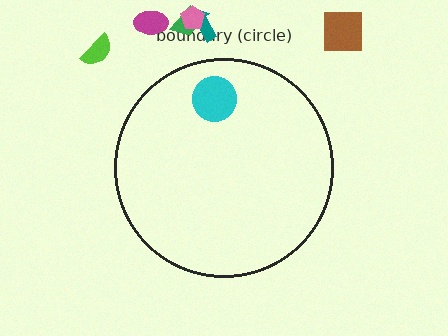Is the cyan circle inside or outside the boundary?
Inside.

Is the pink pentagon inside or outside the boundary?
Outside.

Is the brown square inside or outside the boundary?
Outside.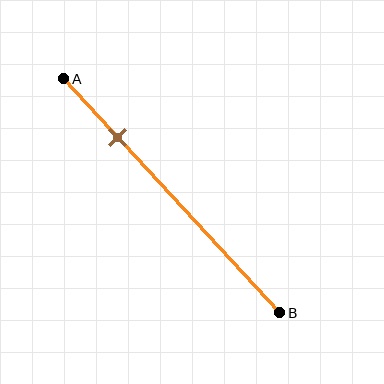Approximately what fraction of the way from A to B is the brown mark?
The brown mark is approximately 25% of the way from A to B.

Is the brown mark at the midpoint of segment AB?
No, the mark is at about 25% from A, not at the 50% midpoint.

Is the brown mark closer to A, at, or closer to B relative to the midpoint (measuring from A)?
The brown mark is closer to point A than the midpoint of segment AB.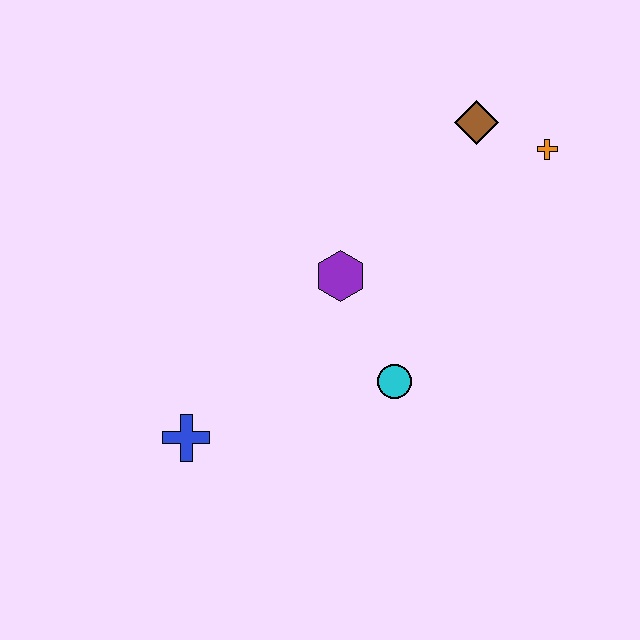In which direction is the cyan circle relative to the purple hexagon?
The cyan circle is below the purple hexagon.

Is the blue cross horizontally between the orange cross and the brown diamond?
No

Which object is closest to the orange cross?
The brown diamond is closest to the orange cross.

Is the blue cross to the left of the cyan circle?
Yes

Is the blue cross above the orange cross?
No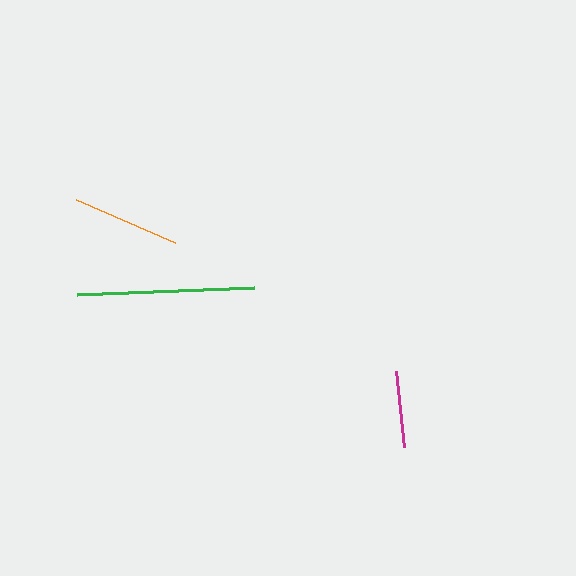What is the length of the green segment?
The green segment is approximately 177 pixels long.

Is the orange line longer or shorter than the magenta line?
The orange line is longer than the magenta line.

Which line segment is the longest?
The green line is the longest at approximately 177 pixels.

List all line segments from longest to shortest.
From longest to shortest: green, orange, magenta.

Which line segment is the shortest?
The magenta line is the shortest at approximately 77 pixels.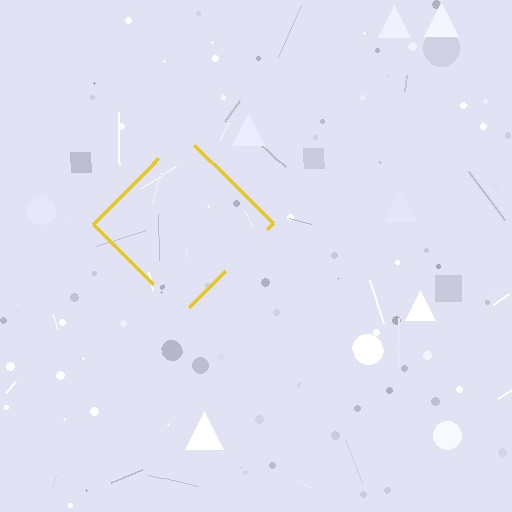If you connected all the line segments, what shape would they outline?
They would outline a diamond.